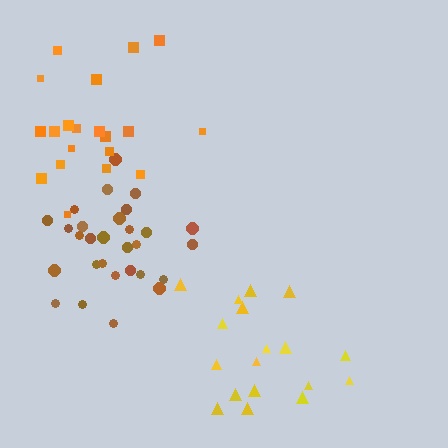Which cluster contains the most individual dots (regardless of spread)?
Brown (29).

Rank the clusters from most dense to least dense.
brown, orange, yellow.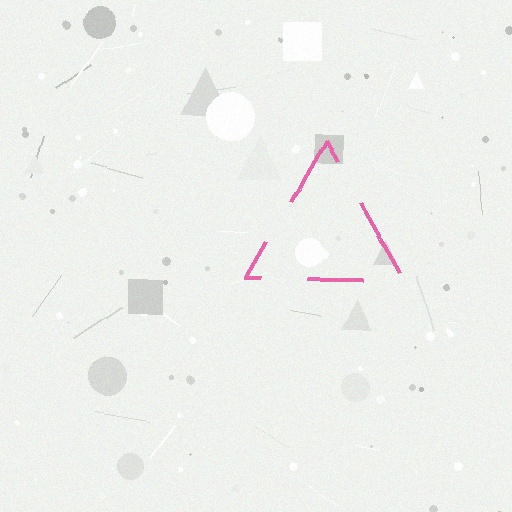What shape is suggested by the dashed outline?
The dashed outline suggests a triangle.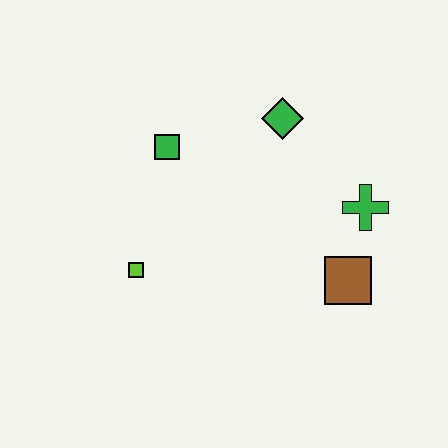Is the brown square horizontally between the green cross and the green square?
Yes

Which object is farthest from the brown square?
The green square is farthest from the brown square.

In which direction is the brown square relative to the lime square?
The brown square is to the right of the lime square.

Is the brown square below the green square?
Yes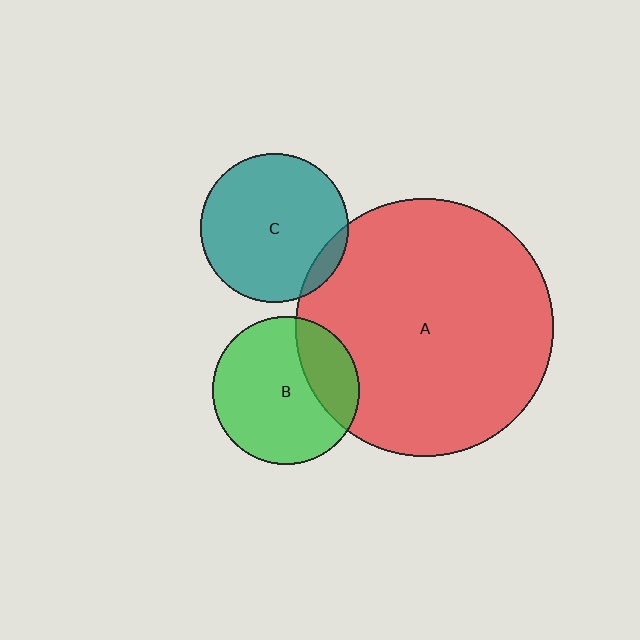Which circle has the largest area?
Circle A (red).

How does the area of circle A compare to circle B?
Approximately 3.1 times.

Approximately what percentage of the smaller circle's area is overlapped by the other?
Approximately 25%.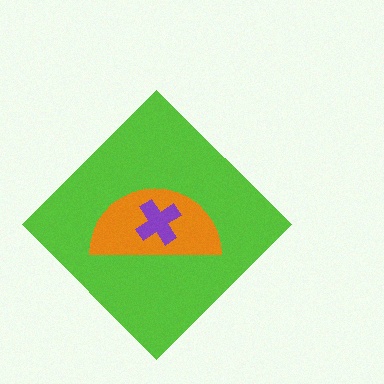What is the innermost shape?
The purple cross.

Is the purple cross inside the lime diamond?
Yes.